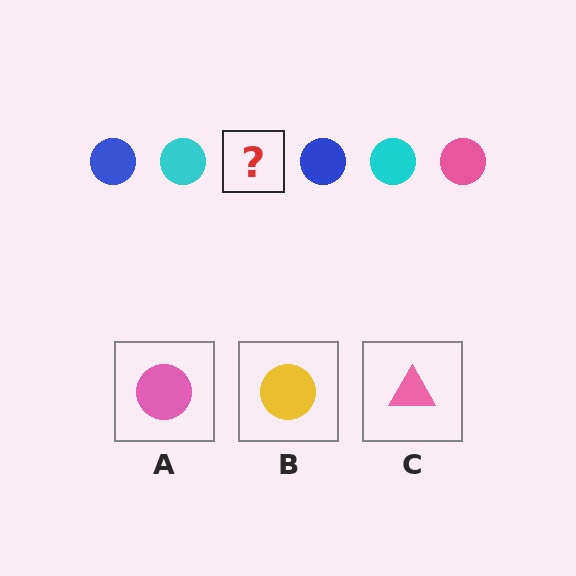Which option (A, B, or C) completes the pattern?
A.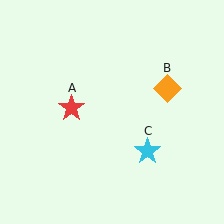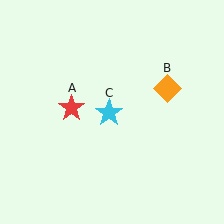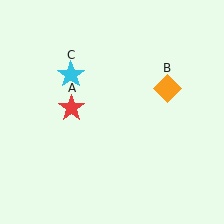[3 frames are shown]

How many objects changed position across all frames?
1 object changed position: cyan star (object C).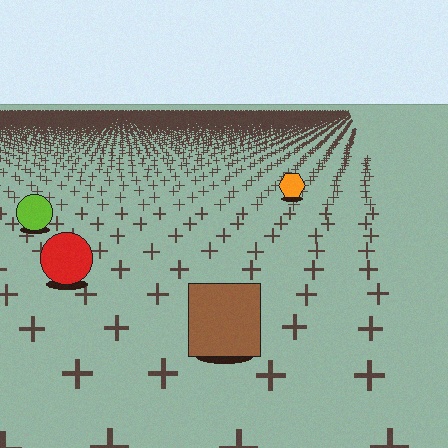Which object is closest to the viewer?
The brown square is closest. The texture marks near it are larger and more spread out.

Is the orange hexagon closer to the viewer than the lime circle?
No. The lime circle is closer — you can tell from the texture gradient: the ground texture is coarser near it.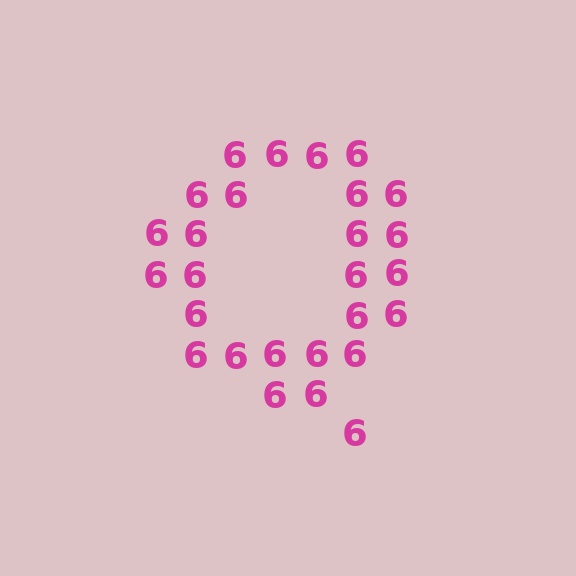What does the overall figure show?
The overall figure shows the letter Q.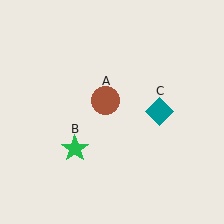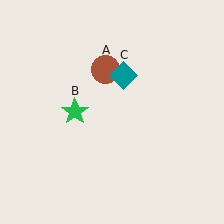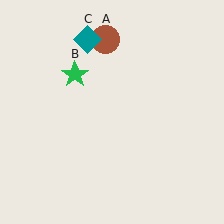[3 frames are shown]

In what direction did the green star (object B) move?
The green star (object B) moved up.